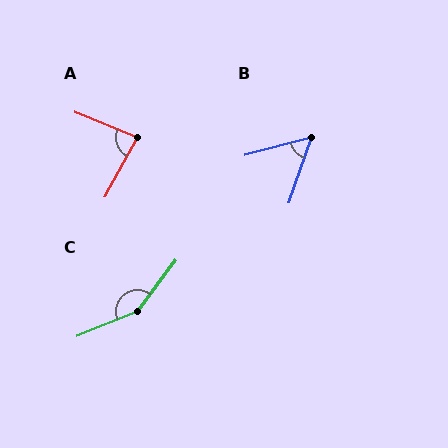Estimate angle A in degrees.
Approximately 83 degrees.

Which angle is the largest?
C, at approximately 149 degrees.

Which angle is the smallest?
B, at approximately 56 degrees.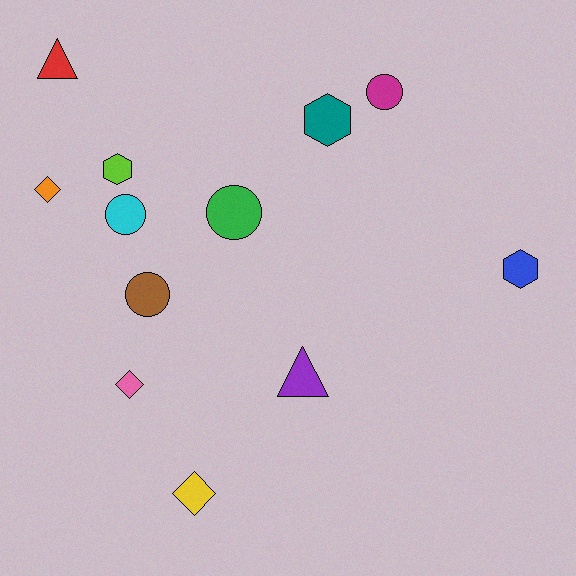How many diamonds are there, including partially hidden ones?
There are 3 diamonds.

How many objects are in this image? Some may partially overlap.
There are 12 objects.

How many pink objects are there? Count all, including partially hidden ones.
There is 1 pink object.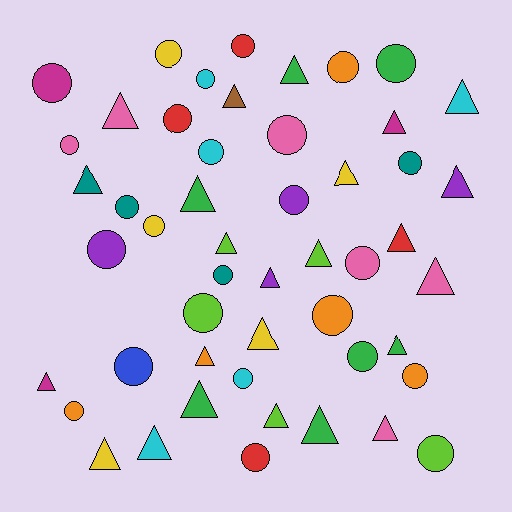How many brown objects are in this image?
There is 1 brown object.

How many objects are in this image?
There are 50 objects.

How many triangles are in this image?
There are 24 triangles.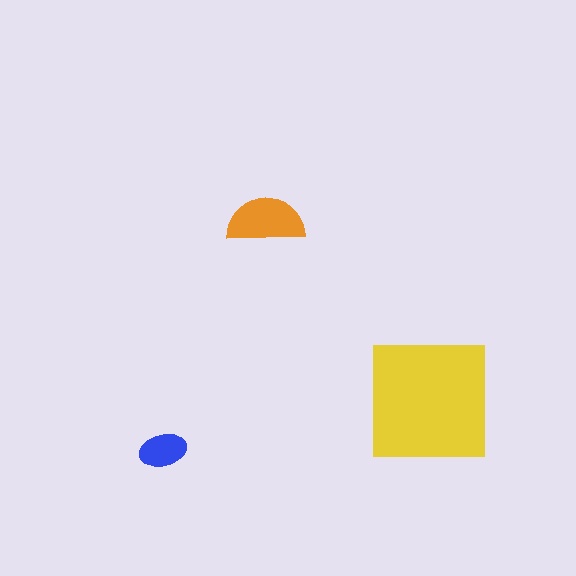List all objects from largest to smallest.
The yellow square, the orange semicircle, the blue ellipse.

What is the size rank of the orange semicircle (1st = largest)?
2nd.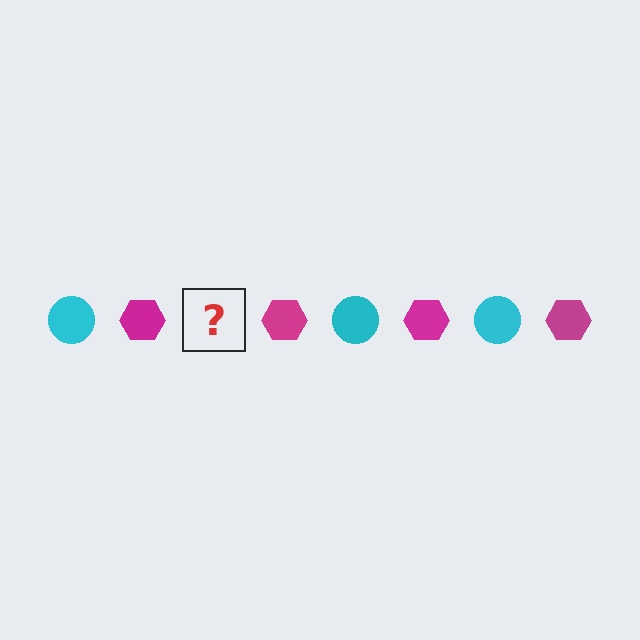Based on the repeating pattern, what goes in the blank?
The blank should be a cyan circle.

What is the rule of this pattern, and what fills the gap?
The rule is that the pattern alternates between cyan circle and magenta hexagon. The gap should be filled with a cyan circle.